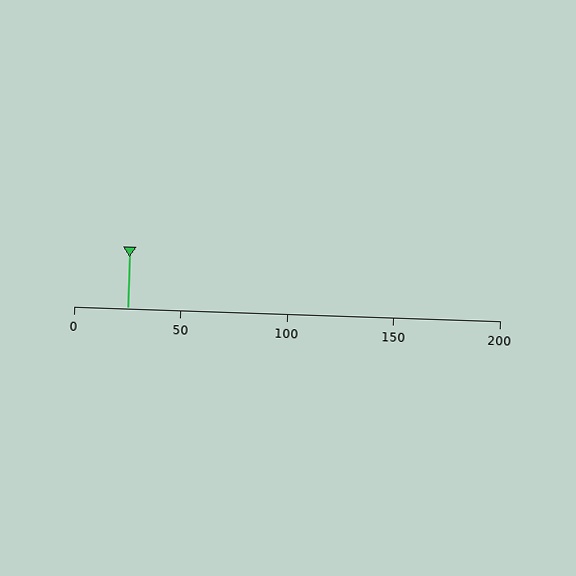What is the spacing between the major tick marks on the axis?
The major ticks are spaced 50 apart.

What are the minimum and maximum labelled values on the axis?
The axis runs from 0 to 200.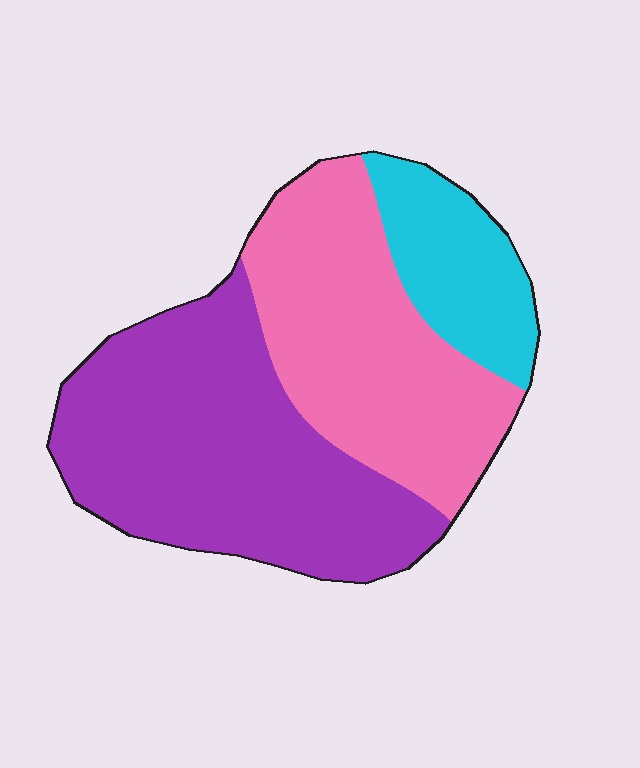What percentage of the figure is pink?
Pink takes up about three eighths (3/8) of the figure.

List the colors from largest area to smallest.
From largest to smallest: purple, pink, cyan.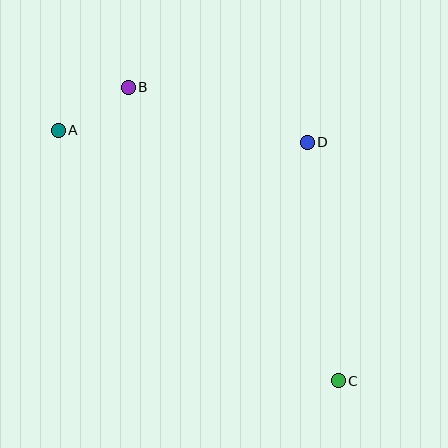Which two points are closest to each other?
Points A and B are closest to each other.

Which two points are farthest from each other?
Points A and C are farthest from each other.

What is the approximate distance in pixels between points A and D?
The distance between A and D is approximately 249 pixels.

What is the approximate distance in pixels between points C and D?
The distance between C and D is approximately 240 pixels.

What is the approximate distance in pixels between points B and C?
The distance between B and C is approximately 361 pixels.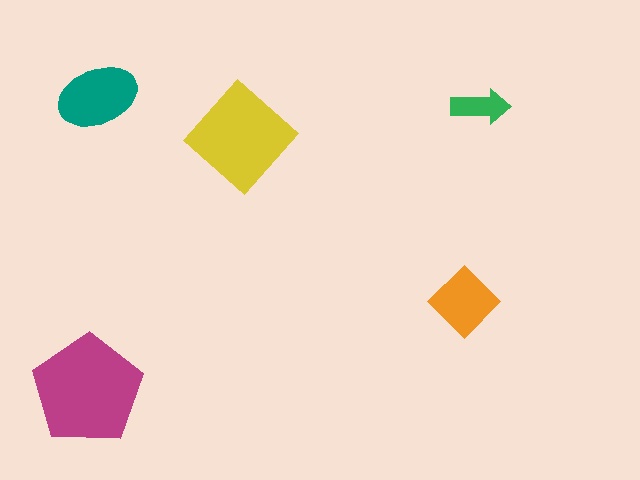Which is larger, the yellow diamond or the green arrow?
The yellow diamond.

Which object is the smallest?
The green arrow.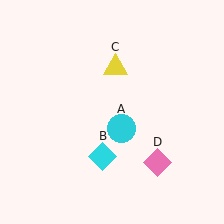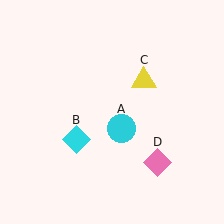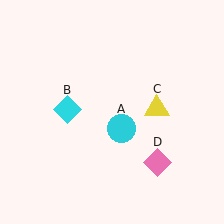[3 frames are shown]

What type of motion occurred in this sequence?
The cyan diamond (object B), yellow triangle (object C) rotated clockwise around the center of the scene.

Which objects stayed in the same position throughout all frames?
Cyan circle (object A) and pink diamond (object D) remained stationary.